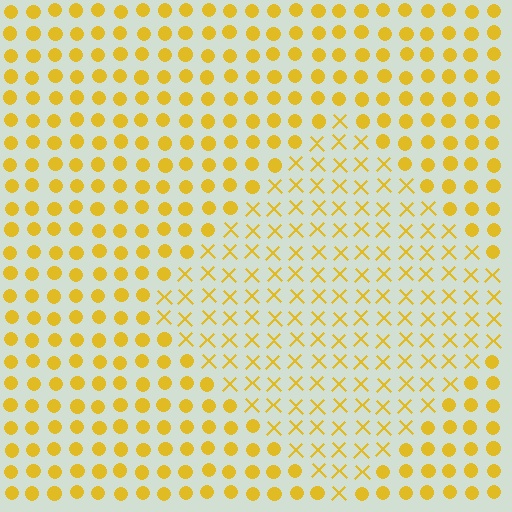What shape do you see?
I see a diamond.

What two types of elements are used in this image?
The image uses X marks inside the diamond region and circles outside it.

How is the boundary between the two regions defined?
The boundary is defined by a change in element shape: X marks inside vs. circles outside. All elements share the same color and spacing.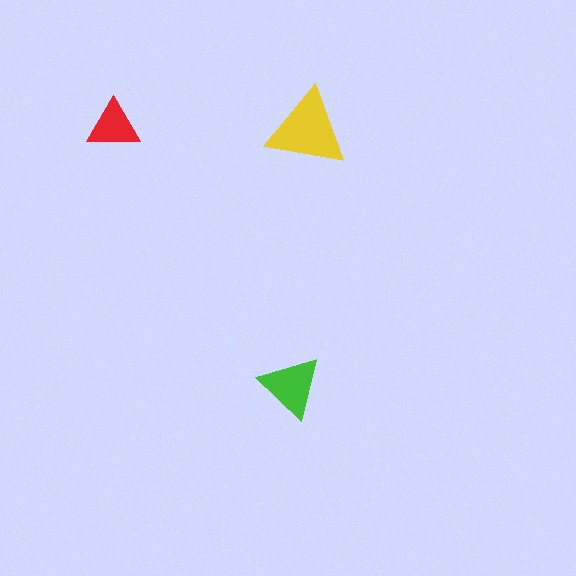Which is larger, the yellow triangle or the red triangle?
The yellow one.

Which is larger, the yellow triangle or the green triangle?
The yellow one.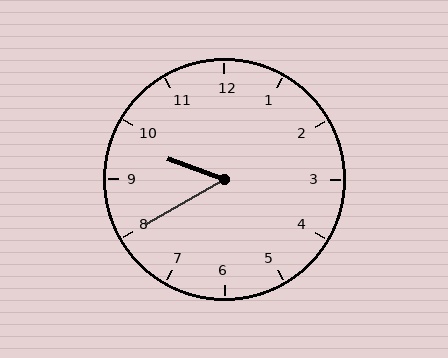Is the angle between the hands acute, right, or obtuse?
It is acute.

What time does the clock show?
9:40.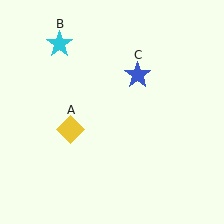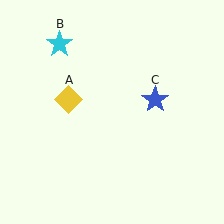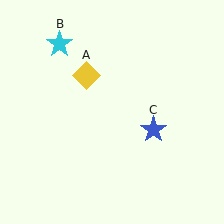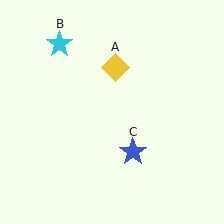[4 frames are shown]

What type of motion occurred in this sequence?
The yellow diamond (object A), blue star (object C) rotated clockwise around the center of the scene.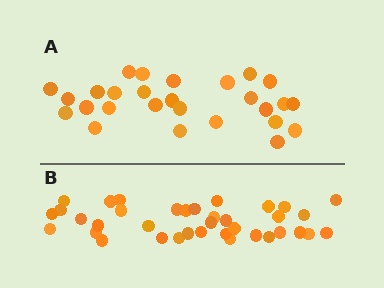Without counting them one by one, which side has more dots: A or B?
Region B (the bottom region) has more dots.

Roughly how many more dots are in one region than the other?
Region B has roughly 10 or so more dots than region A.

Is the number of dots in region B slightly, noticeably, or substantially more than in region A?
Region B has noticeably more, but not dramatically so. The ratio is roughly 1.4 to 1.